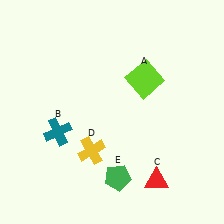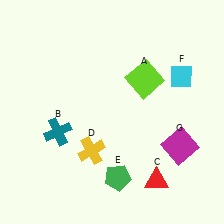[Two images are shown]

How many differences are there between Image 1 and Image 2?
There are 2 differences between the two images.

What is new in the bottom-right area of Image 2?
A magenta square (G) was added in the bottom-right area of Image 2.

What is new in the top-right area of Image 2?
A cyan diamond (F) was added in the top-right area of Image 2.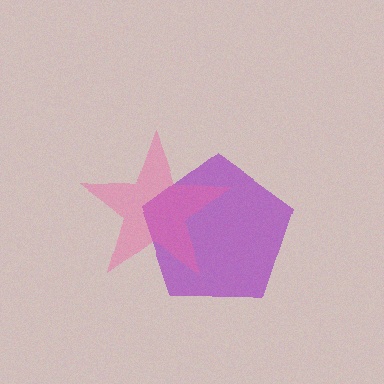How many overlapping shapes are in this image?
There are 2 overlapping shapes in the image.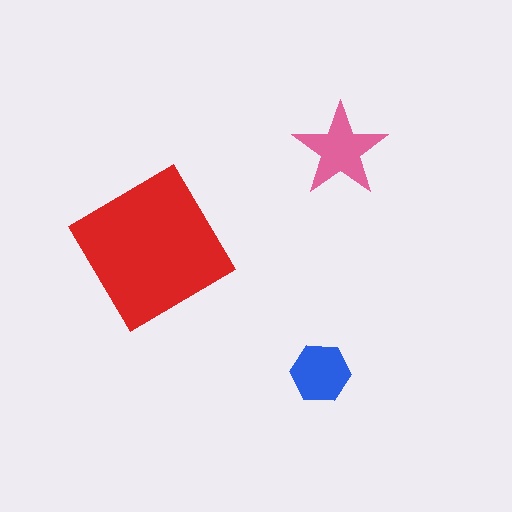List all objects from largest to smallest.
The red diamond, the pink star, the blue hexagon.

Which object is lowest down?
The blue hexagon is bottommost.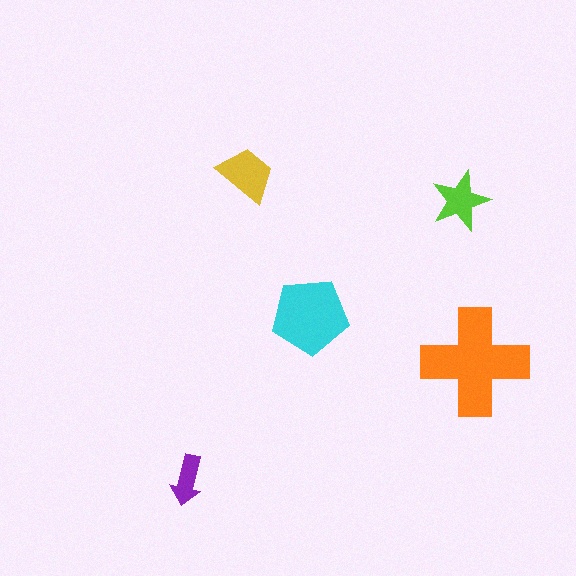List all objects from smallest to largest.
The purple arrow, the lime star, the yellow trapezoid, the cyan pentagon, the orange cross.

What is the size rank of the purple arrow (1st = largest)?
5th.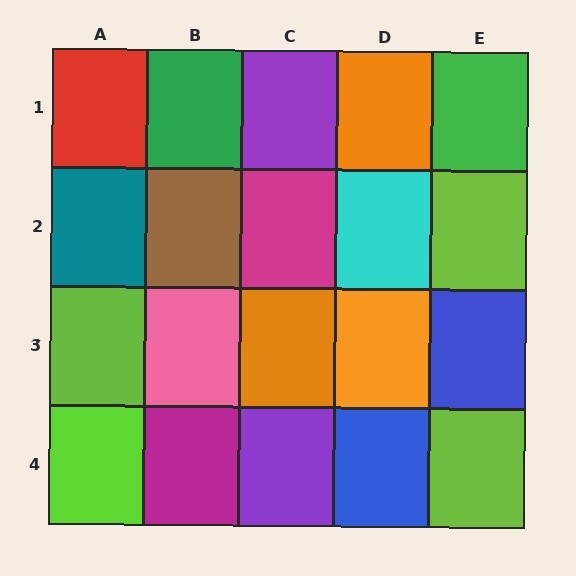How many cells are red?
1 cell is red.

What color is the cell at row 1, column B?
Green.